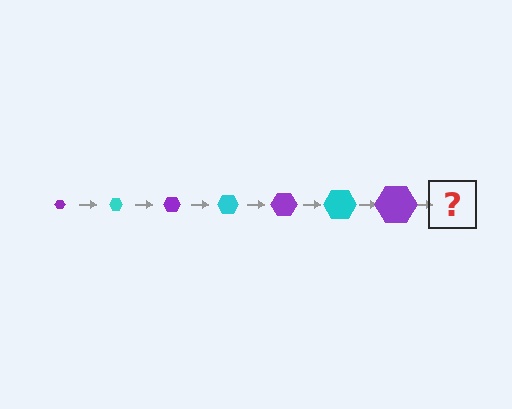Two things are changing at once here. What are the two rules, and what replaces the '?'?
The two rules are that the hexagon grows larger each step and the color cycles through purple and cyan. The '?' should be a cyan hexagon, larger than the previous one.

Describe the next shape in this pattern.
It should be a cyan hexagon, larger than the previous one.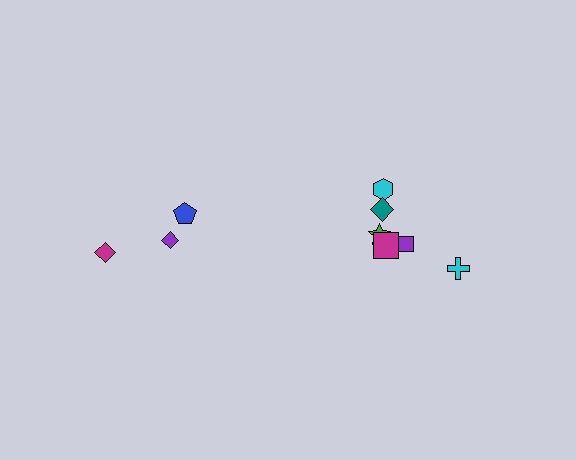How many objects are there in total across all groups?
There are 9 objects.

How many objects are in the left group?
There are 3 objects.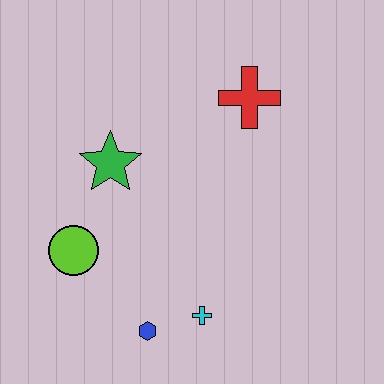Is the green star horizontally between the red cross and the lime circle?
Yes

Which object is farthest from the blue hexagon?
The red cross is farthest from the blue hexagon.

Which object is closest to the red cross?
The green star is closest to the red cross.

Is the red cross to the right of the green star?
Yes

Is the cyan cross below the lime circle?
Yes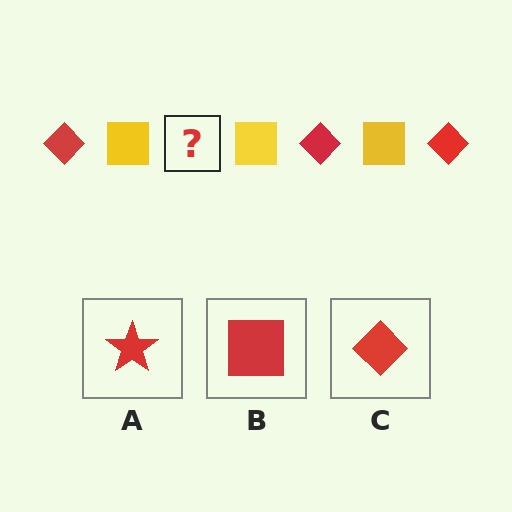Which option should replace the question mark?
Option C.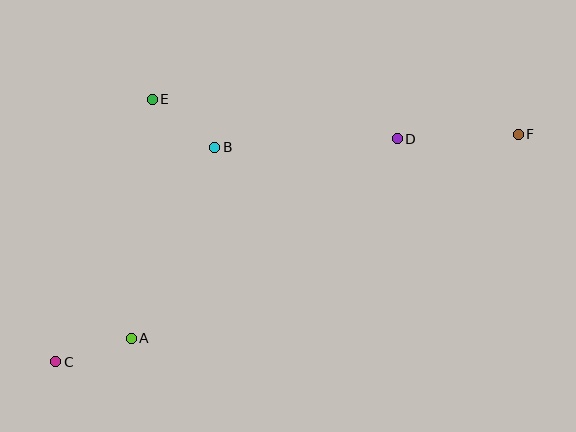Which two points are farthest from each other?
Points C and F are farthest from each other.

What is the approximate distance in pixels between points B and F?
The distance between B and F is approximately 304 pixels.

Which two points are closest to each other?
Points B and E are closest to each other.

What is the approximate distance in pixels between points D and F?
The distance between D and F is approximately 121 pixels.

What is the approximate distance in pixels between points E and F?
The distance between E and F is approximately 368 pixels.